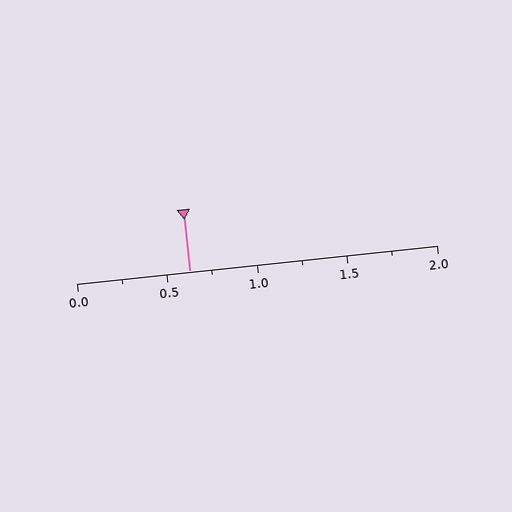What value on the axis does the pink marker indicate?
The marker indicates approximately 0.62.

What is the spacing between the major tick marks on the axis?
The major ticks are spaced 0.5 apart.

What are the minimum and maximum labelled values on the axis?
The axis runs from 0.0 to 2.0.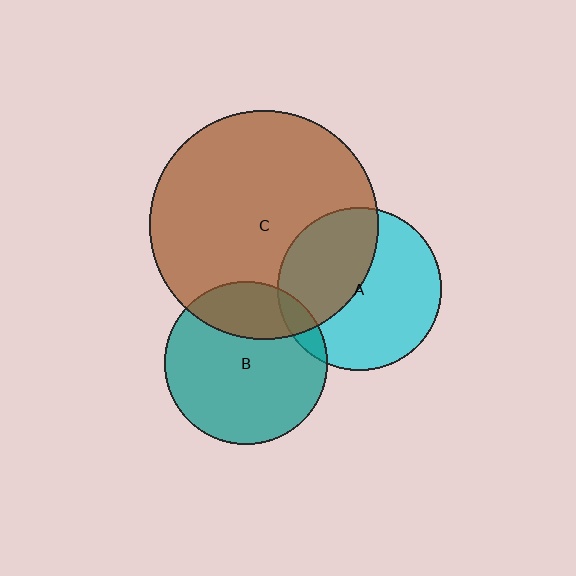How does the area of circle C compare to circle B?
Approximately 2.0 times.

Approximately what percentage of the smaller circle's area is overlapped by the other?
Approximately 40%.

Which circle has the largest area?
Circle C (brown).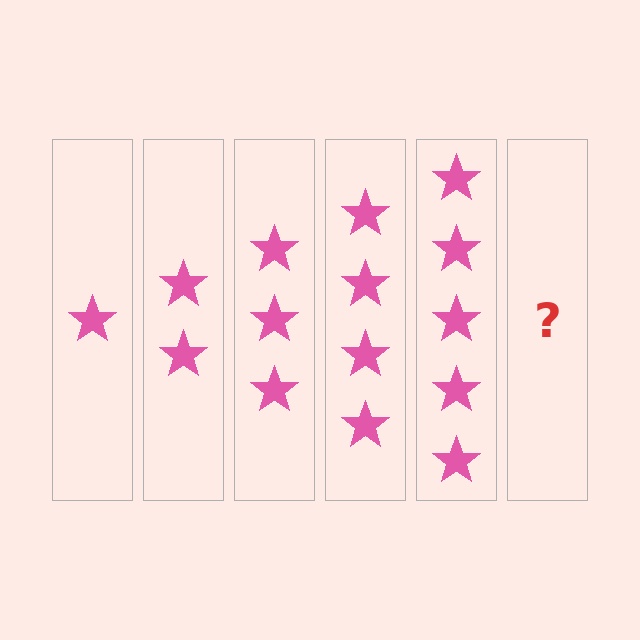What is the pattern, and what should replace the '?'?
The pattern is that each step adds one more star. The '?' should be 6 stars.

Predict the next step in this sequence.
The next step is 6 stars.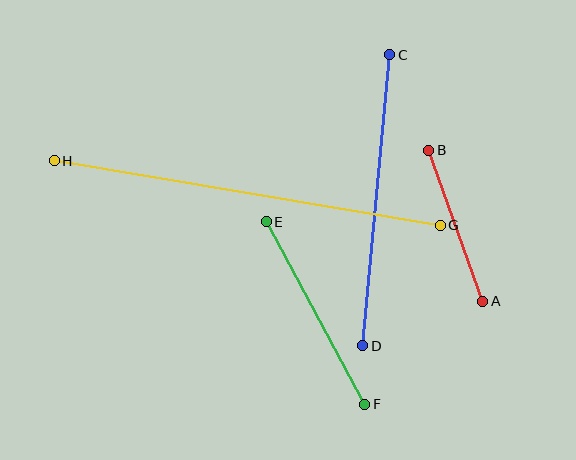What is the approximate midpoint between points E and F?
The midpoint is at approximately (316, 313) pixels.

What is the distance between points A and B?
The distance is approximately 160 pixels.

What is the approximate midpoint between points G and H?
The midpoint is at approximately (247, 193) pixels.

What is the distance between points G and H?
The distance is approximately 391 pixels.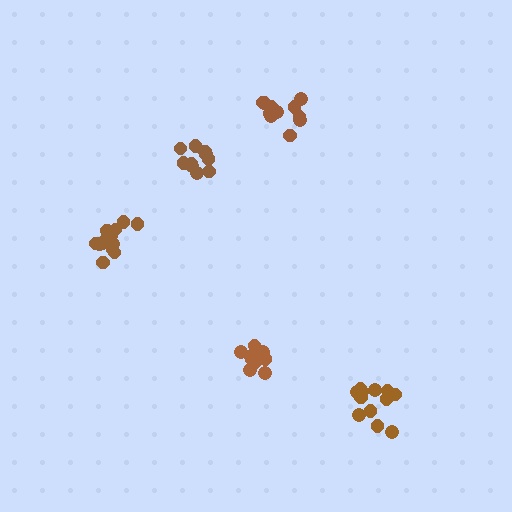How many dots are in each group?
Group 1: 12 dots, Group 2: 14 dots, Group 3: 12 dots, Group 4: 10 dots, Group 5: 13 dots (61 total).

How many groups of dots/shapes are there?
There are 5 groups.